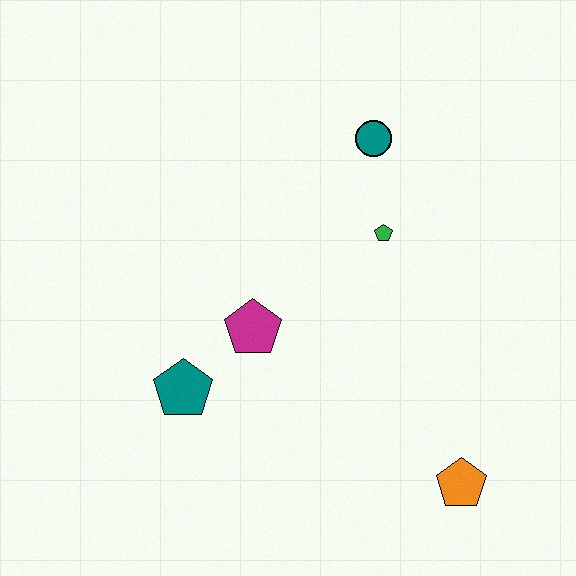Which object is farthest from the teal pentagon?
The teal circle is farthest from the teal pentagon.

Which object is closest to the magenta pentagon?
The teal pentagon is closest to the magenta pentagon.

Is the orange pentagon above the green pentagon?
No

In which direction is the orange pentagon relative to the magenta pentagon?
The orange pentagon is to the right of the magenta pentagon.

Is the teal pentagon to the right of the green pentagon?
No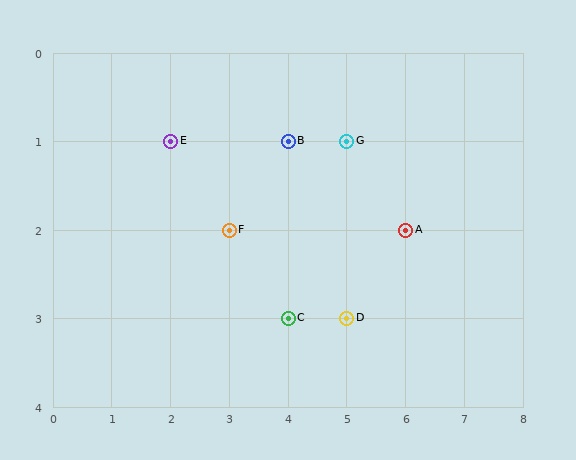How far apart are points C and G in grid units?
Points C and G are 1 column and 2 rows apart (about 2.2 grid units diagonally).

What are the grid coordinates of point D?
Point D is at grid coordinates (5, 3).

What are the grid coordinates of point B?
Point B is at grid coordinates (4, 1).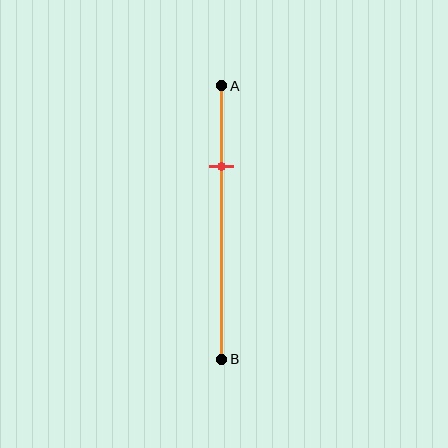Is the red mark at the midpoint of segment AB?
No, the mark is at about 30% from A, not at the 50% midpoint.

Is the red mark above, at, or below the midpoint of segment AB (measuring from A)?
The red mark is above the midpoint of segment AB.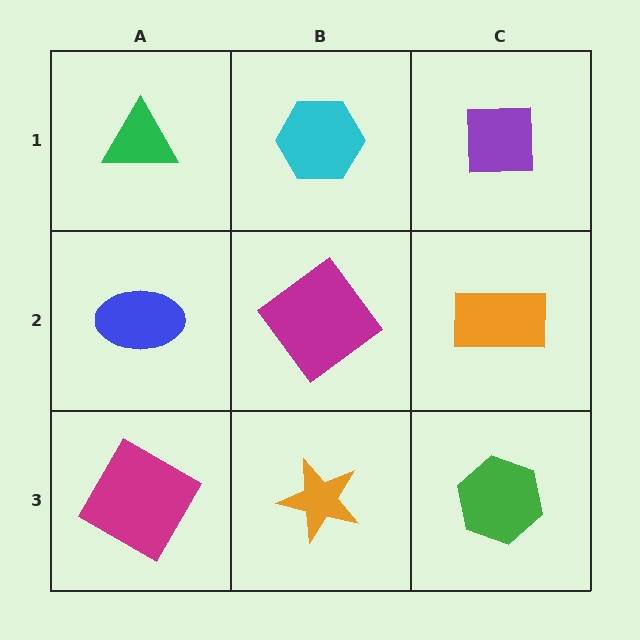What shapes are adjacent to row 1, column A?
A blue ellipse (row 2, column A), a cyan hexagon (row 1, column B).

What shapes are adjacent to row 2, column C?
A purple square (row 1, column C), a green hexagon (row 3, column C), a magenta diamond (row 2, column B).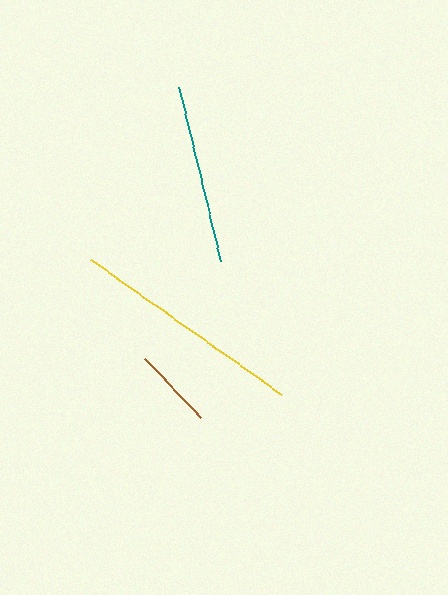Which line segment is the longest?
The yellow line is the longest at approximately 234 pixels.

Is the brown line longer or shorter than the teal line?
The teal line is longer than the brown line.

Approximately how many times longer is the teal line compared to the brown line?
The teal line is approximately 2.2 times the length of the brown line.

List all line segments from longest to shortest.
From longest to shortest: yellow, teal, brown.